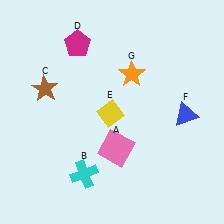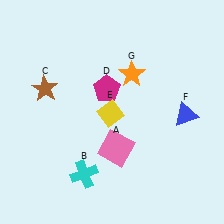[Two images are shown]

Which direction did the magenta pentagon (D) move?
The magenta pentagon (D) moved down.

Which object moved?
The magenta pentagon (D) moved down.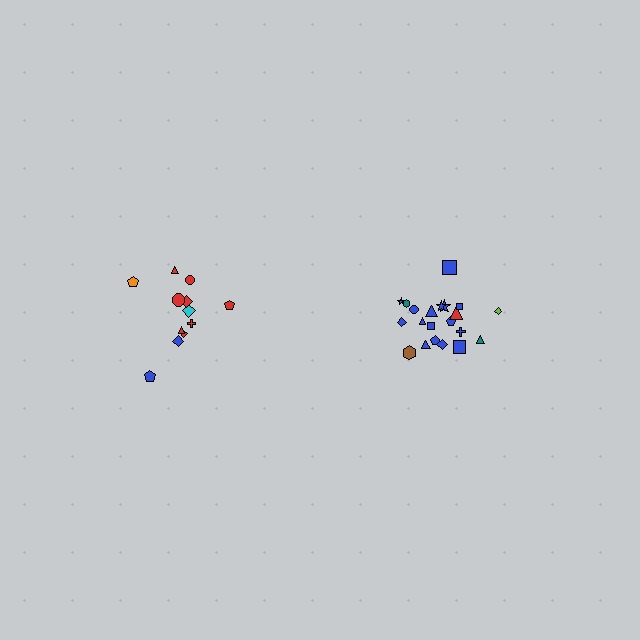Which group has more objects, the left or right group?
The right group.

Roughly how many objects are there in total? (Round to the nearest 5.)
Roughly 35 objects in total.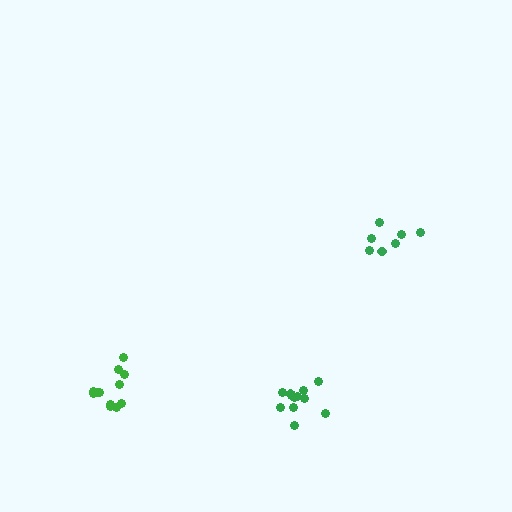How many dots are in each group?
Group 1: 7 dots, Group 2: 13 dots, Group 3: 12 dots (32 total).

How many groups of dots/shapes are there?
There are 3 groups.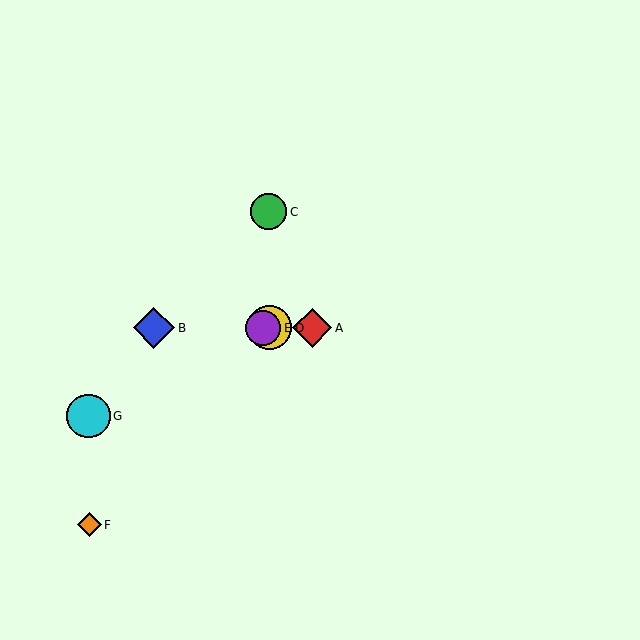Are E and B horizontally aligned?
Yes, both are at y≈328.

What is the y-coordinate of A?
Object A is at y≈328.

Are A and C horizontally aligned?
No, A is at y≈328 and C is at y≈212.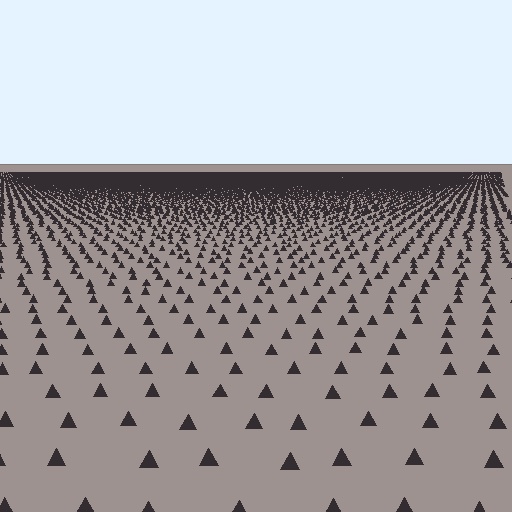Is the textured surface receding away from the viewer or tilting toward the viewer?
The surface is receding away from the viewer. Texture elements get smaller and denser toward the top.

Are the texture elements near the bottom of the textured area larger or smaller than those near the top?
Larger. Near the bottom, elements are closer to the viewer and appear at a bigger on-screen size.